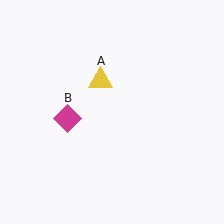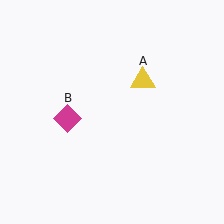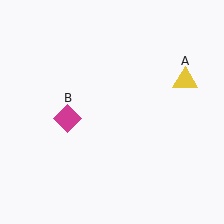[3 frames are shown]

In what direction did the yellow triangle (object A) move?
The yellow triangle (object A) moved right.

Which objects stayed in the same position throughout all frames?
Magenta diamond (object B) remained stationary.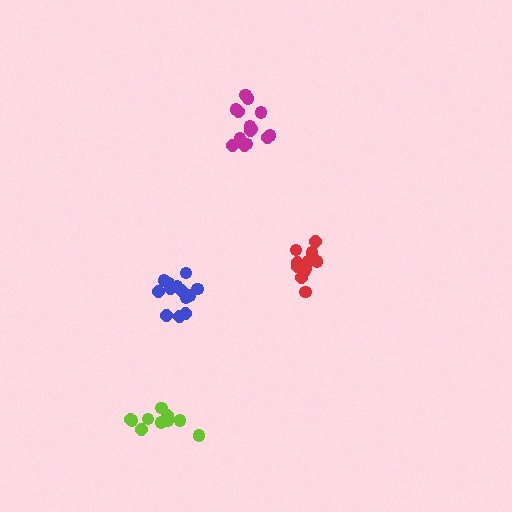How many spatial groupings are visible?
There are 4 spatial groupings.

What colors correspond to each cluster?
The clusters are colored: magenta, lime, red, blue.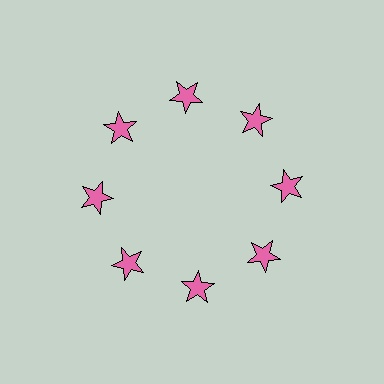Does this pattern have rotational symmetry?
Yes, this pattern has 8-fold rotational symmetry. It looks the same after rotating 45 degrees around the center.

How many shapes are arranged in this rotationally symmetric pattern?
There are 8 shapes, arranged in 8 groups of 1.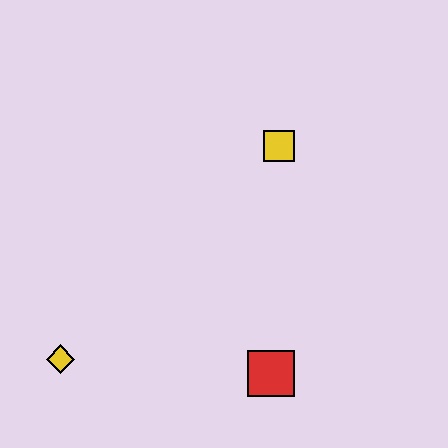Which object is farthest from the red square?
The yellow square is farthest from the red square.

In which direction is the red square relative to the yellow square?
The red square is below the yellow square.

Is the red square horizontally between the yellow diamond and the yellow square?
Yes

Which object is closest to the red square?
The yellow diamond is closest to the red square.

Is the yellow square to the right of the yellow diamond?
Yes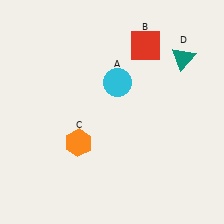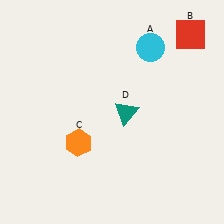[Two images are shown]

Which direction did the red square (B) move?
The red square (B) moved right.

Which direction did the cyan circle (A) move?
The cyan circle (A) moved up.